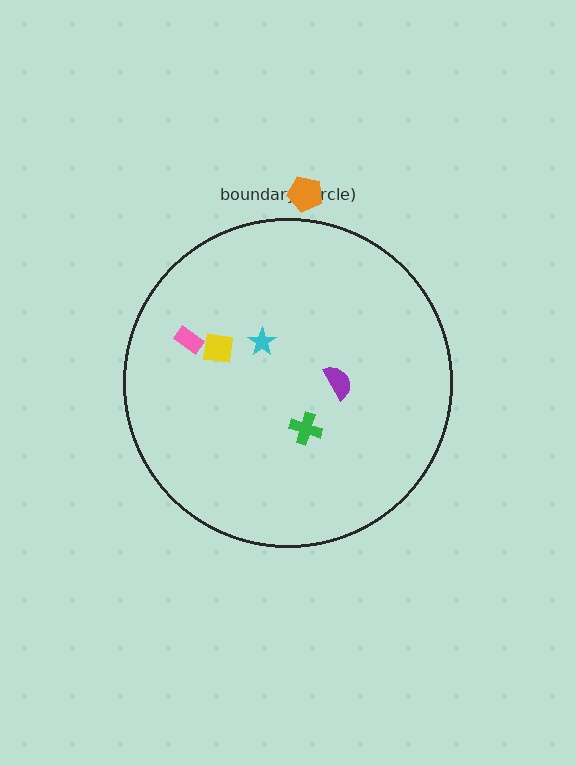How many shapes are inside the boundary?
5 inside, 1 outside.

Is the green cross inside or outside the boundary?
Inside.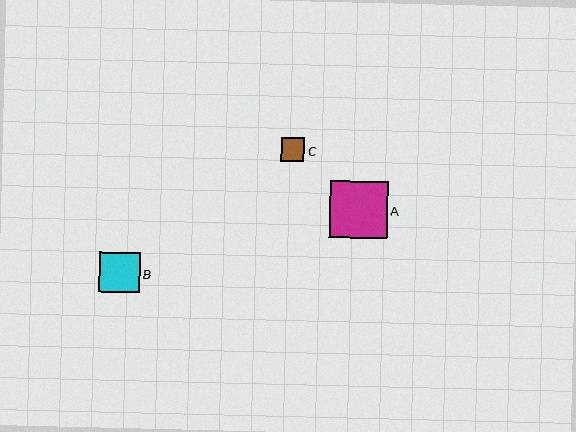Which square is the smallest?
Square C is the smallest with a size of approximately 24 pixels.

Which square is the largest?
Square A is the largest with a size of approximately 57 pixels.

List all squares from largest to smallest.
From largest to smallest: A, B, C.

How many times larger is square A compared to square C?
Square A is approximately 2.4 times the size of square C.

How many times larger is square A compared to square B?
Square A is approximately 1.4 times the size of square B.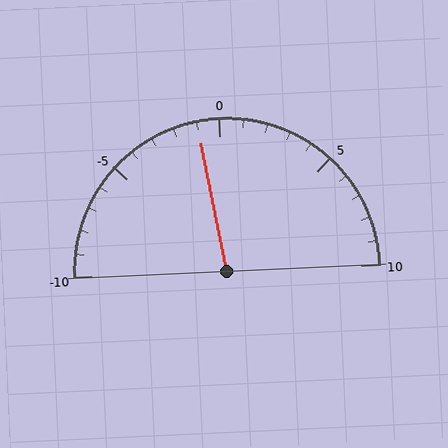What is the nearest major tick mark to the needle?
The nearest major tick mark is 0.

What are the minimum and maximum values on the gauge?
The gauge ranges from -10 to 10.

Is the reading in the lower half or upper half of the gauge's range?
The reading is in the lower half of the range (-10 to 10).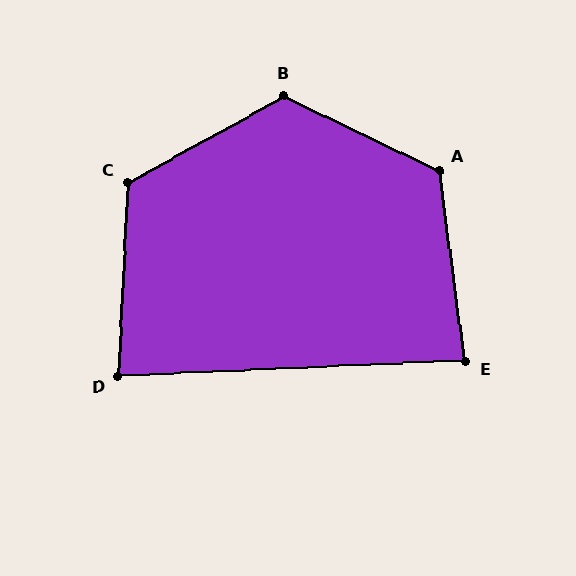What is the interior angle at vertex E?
Approximately 85 degrees (acute).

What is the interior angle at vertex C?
Approximately 122 degrees (obtuse).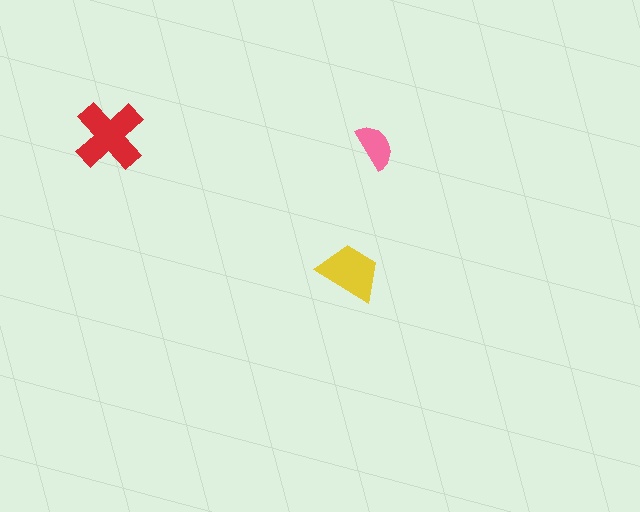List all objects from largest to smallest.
The red cross, the yellow trapezoid, the pink semicircle.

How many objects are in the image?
There are 3 objects in the image.